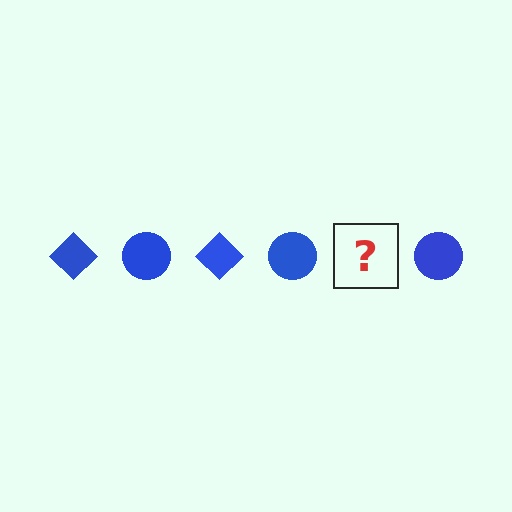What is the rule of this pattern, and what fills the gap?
The rule is that the pattern cycles through diamond, circle shapes in blue. The gap should be filled with a blue diamond.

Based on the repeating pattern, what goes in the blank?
The blank should be a blue diamond.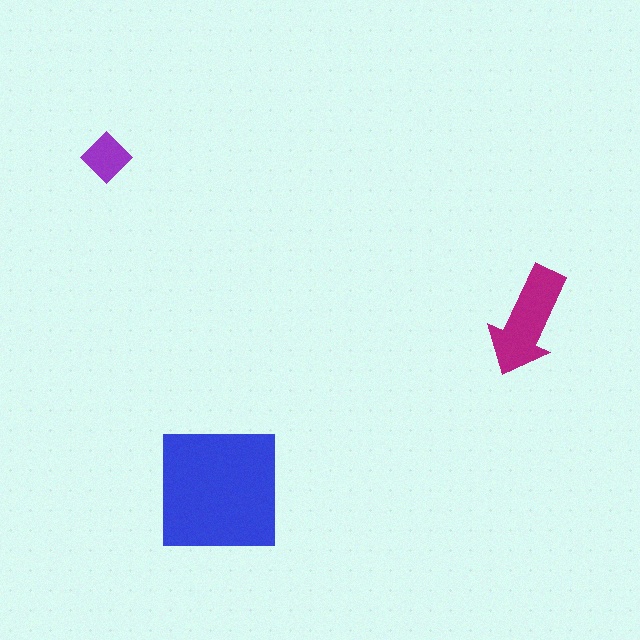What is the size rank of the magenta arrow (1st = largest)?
2nd.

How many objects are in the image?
There are 3 objects in the image.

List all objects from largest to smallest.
The blue square, the magenta arrow, the purple diamond.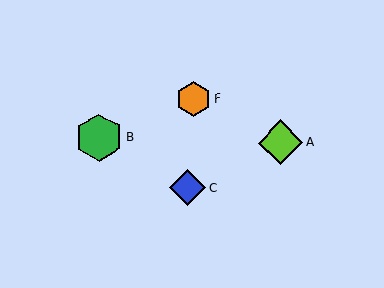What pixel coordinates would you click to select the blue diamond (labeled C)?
Click at (188, 188) to select the blue diamond C.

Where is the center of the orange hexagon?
The center of the orange hexagon is at (194, 99).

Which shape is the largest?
The green hexagon (labeled B) is the largest.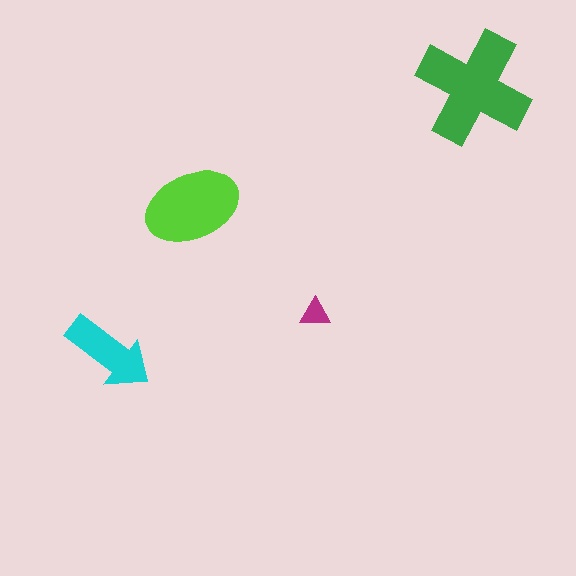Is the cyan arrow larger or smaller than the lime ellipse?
Smaller.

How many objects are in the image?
There are 4 objects in the image.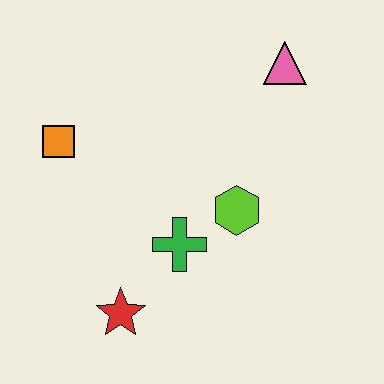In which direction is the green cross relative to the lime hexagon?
The green cross is to the left of the lime hexagon.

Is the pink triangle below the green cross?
No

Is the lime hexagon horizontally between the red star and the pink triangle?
Yes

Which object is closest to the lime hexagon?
The green cross is closest to the lime hexagon.